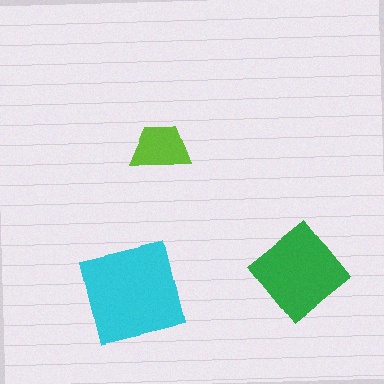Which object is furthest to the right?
The green diamond is rightmost.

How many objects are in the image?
There are 3 objects in the image.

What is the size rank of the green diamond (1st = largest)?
2nd.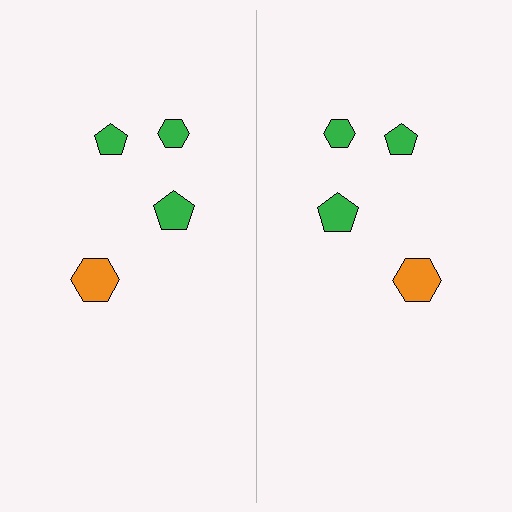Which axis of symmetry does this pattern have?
The pattern has a vertical axis of symmetry running through the center of the image.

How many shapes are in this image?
There are 8 shapes in this image.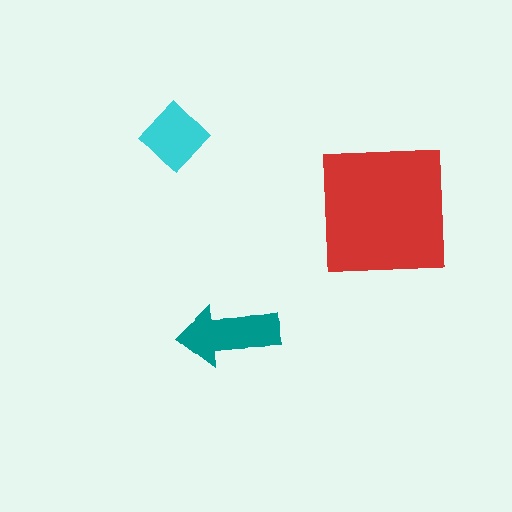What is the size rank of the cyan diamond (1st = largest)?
3rd.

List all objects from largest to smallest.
The red square, the teal arrow, the cyan diamond.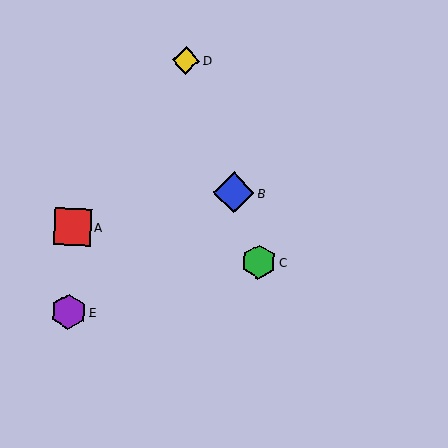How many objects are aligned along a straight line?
3 objects (B, C, D) are aligned along a straight line.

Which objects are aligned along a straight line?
Objects B, C, D are aligned along a straight line.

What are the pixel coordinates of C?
Object C is at (259, 262).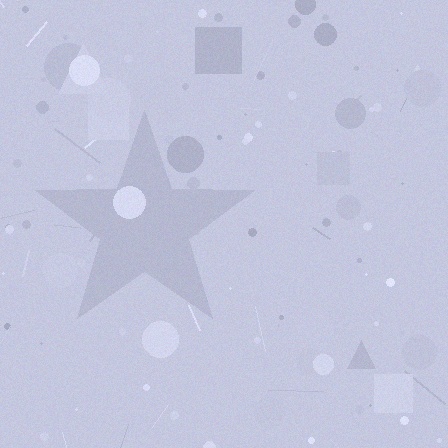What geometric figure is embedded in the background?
A star is embedded in the background.